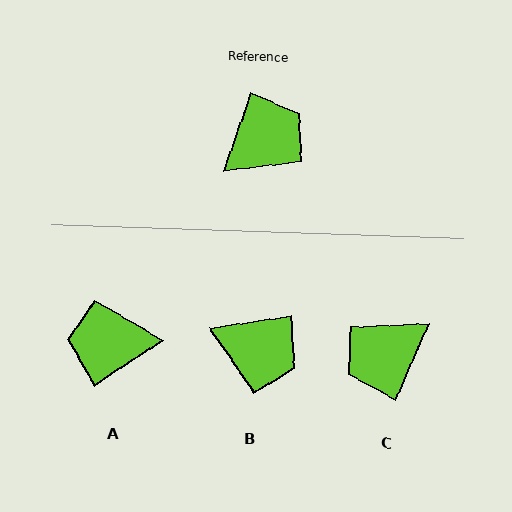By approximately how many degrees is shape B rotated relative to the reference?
Approximately 62 degrees clockwise.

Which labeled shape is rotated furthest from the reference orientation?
C, about 175 degrees away.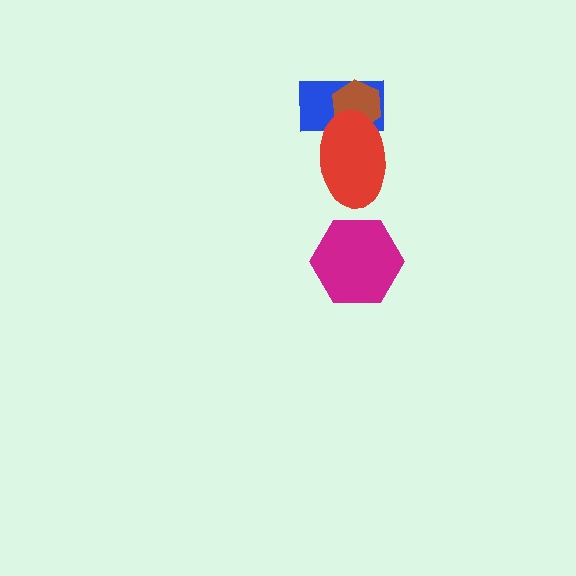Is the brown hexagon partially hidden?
Yes, it is partially covered by another shape.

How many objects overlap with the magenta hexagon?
0 objects overlap with the magenta hexagon.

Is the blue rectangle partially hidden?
Yes, it is partially covered by another shape.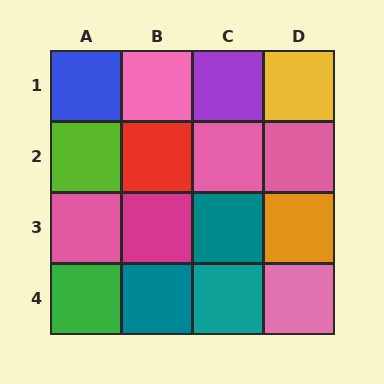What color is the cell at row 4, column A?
Green.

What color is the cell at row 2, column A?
Lime.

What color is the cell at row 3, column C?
Teal.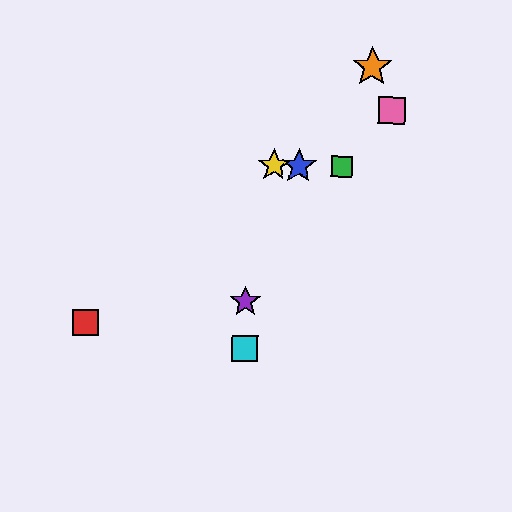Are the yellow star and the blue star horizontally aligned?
Yes, both are at y≈165.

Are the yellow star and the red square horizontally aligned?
No, the yellow star is at y≈165 and the red square is at y≈322.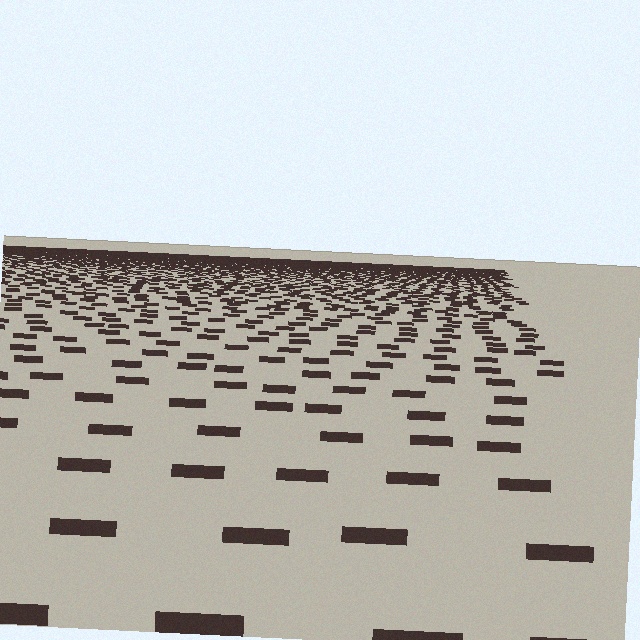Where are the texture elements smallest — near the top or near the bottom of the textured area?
Near the top.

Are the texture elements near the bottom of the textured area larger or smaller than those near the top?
Larger. Near the bottom, elements are closer to the viewer and appear at a bigger on-screen size.